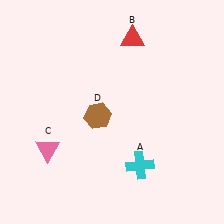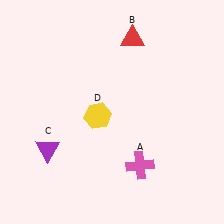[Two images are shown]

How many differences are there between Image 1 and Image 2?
There are 3 differences between the two images.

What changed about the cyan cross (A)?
In Image 1, A is cyan. In Image 2, it changed to pink.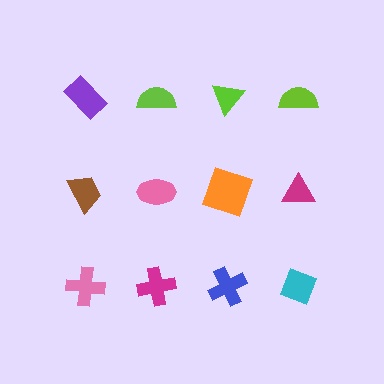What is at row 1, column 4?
A lime semicircle.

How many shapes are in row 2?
4 shapes.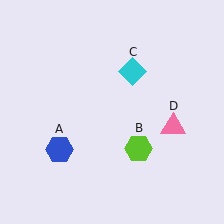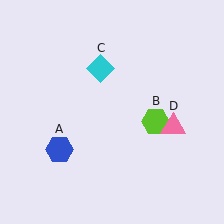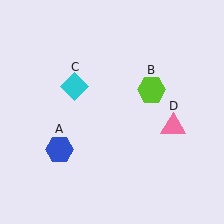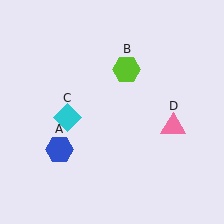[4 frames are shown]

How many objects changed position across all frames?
2 objects changed position: lime hexagon (object B), cyan diamond (object C).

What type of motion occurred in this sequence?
The lime hexagon (object B), cyan diamond (object C) rotated counterclockwise around the center of the scene.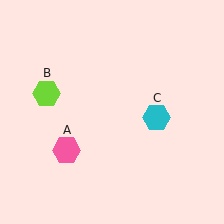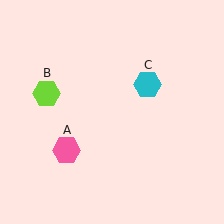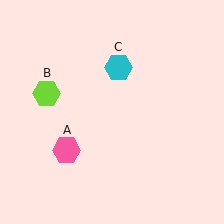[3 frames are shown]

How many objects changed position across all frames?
1 object changed position: cyan hexagon (object C).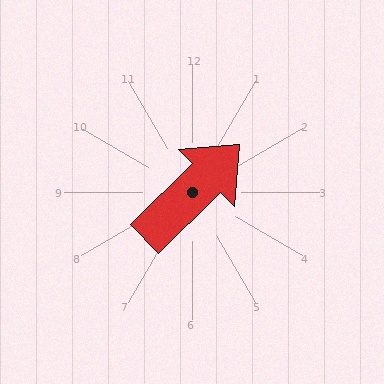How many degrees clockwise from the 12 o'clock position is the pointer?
Approximately 45 degrees.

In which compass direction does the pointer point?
Northeast.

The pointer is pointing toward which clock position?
Roughly 2 o'clock.